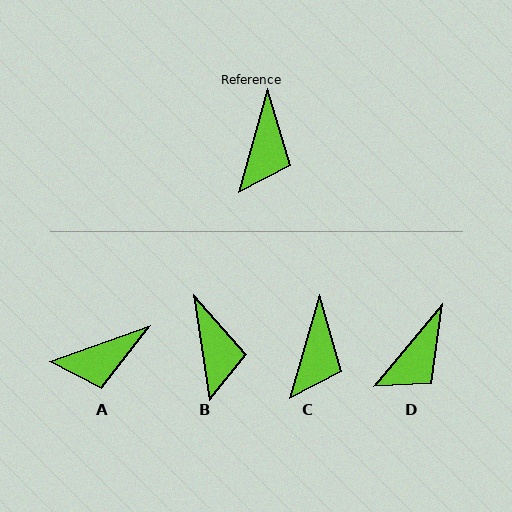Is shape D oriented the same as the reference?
No, it is off by about 24 degrees.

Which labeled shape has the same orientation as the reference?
C.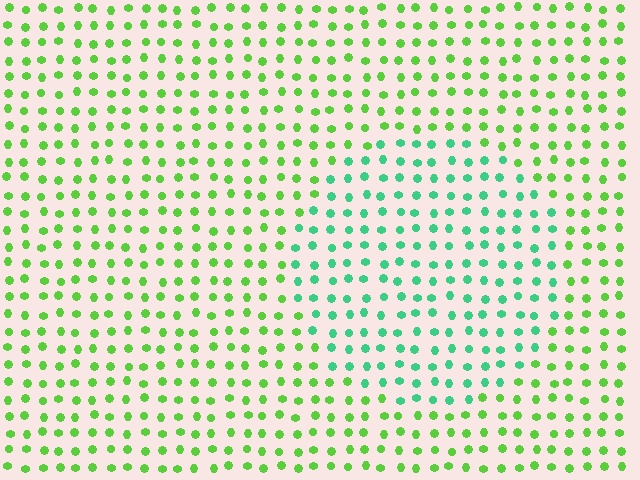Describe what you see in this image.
The image is filled with small lime elements in a uniform arrangement. A circle-shaped region is visible where the elements are tinted to a slightly different hue, forming a subtle color boundary.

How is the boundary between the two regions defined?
The boundary is defined purely by a slight shift in hue (about 43 degrees). Spacing, size, and orientation are identical on both sides.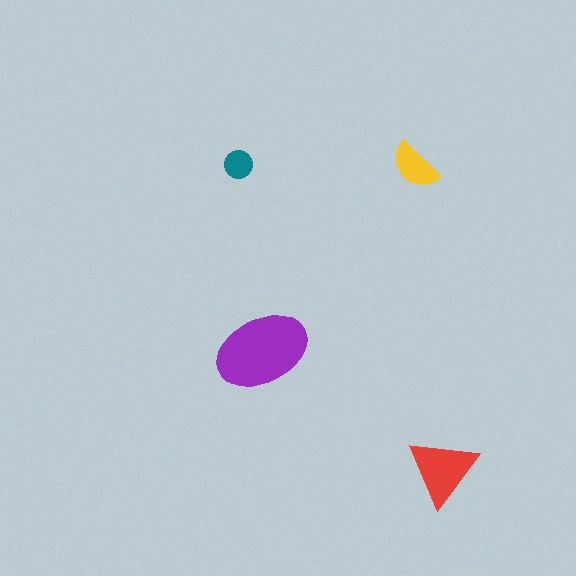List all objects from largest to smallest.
The purple ellipse, the red triangle, the yellow semicircle, the teal circle.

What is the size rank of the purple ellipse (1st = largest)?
1st.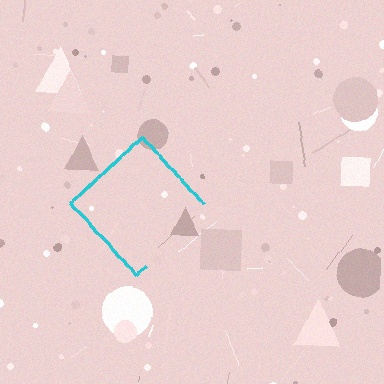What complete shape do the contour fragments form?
The contour fragments form a diamond.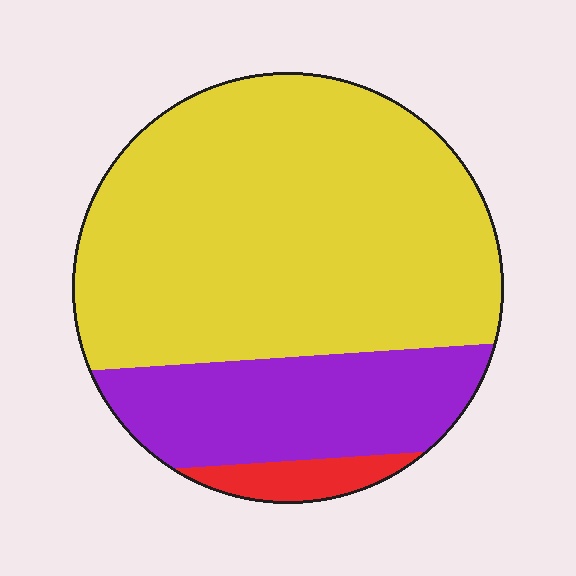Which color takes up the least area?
Red, at roughly 5%.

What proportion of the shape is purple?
Purple takes up between a sixth and a third of the shape.